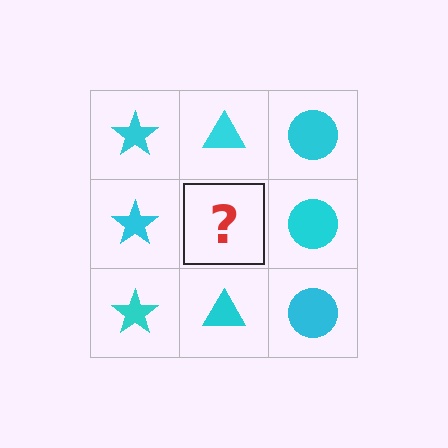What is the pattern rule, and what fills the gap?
The rule is that each column has a consistent shape. The gap should be filled with a cyan triangle.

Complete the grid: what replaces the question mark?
The question mark should be replaced with a cyan triangle.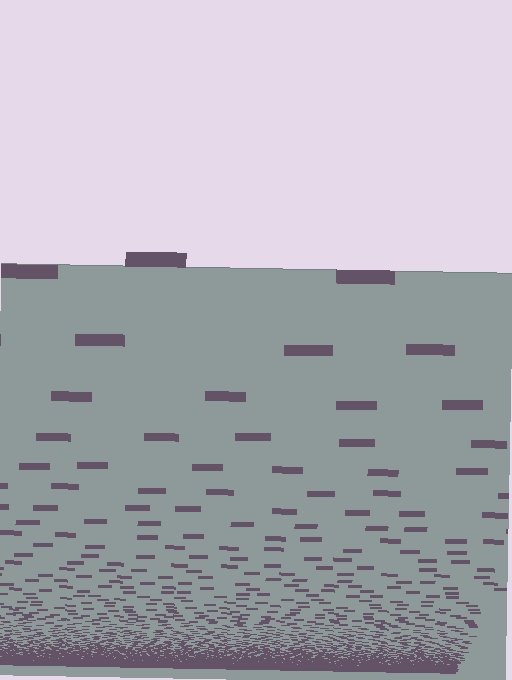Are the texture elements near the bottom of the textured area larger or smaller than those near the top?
Smaller. The gradient is inverted — elements near the bottom are smaller and denser.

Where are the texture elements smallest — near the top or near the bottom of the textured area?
Near the bottom.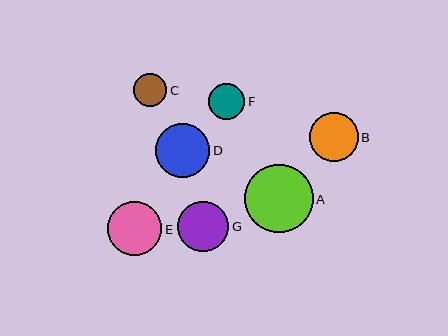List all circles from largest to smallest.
From largest to smallest: A, E, D, G, B, F, C.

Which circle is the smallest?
Circle C is the smallest with a size of approximately 33 pixels.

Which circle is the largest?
Circle A is the largest with a size of approximately 69 pixels.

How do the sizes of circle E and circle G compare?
Circle E and circle G are approximately the same size.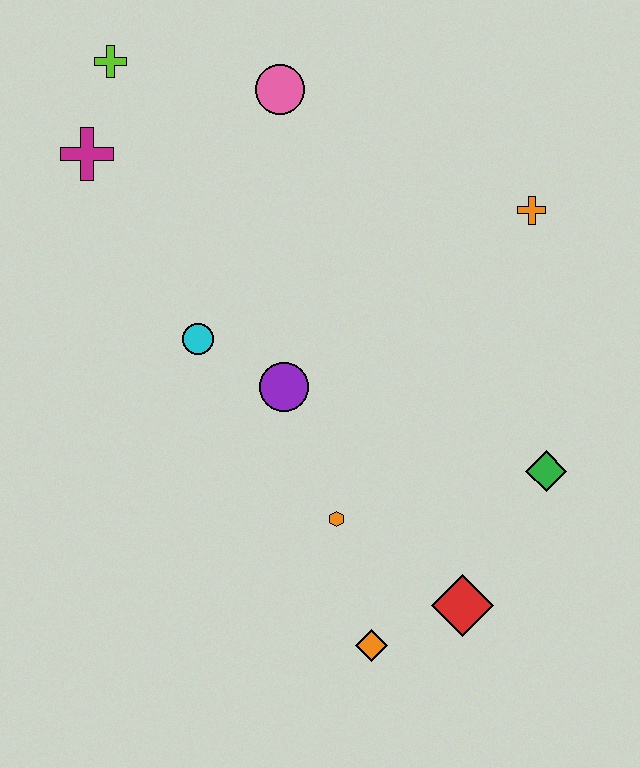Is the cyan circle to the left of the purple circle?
Yes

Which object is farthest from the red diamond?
The lime cross is farthest from the red diamond.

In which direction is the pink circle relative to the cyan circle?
The pink circle is above the cyan circle.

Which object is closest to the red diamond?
The orange diamond is closest to the red diamond.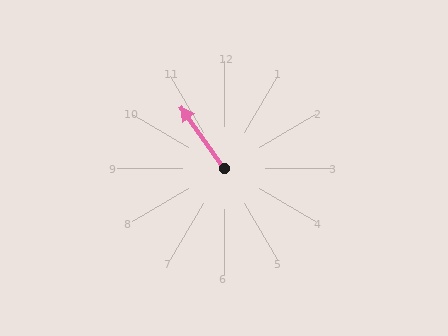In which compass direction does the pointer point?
Northwest.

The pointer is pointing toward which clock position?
Roughly 11 o'clock.